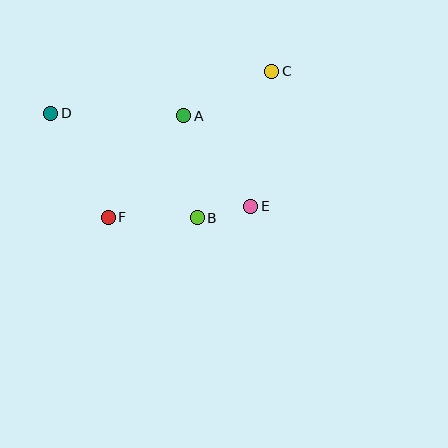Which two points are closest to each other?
Points B and E are closest to each other.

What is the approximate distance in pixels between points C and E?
The distance between C and E is approximately 136 pixels.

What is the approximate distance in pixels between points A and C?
The distance between A and C is approximately 98 pixels.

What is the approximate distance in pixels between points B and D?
The distance between B and D is approximately 180 pixels.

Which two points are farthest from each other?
Points C and D are farthest from each other.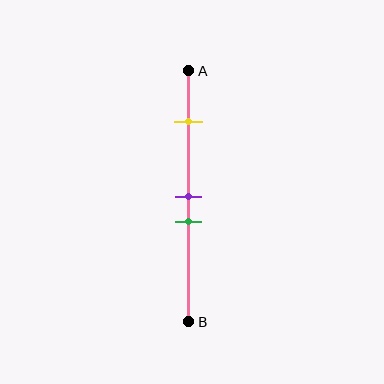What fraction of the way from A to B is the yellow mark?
The yellow mark is approximately 20% (0.2) of the way from A to B.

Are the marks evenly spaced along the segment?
No, the marks are not evenly spaced.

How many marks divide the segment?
There are 3 marks dividing the segment.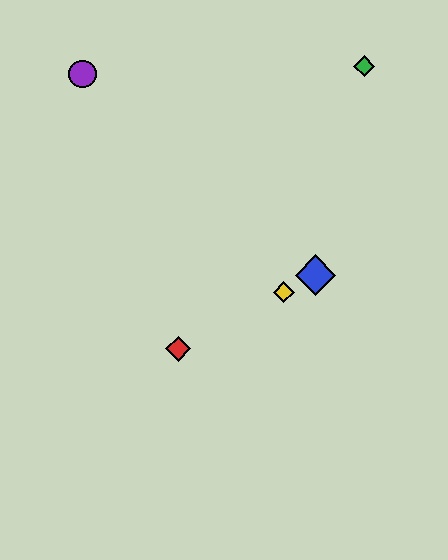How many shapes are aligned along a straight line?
3 shapes (the red diamond, the blue diamond, the yellow diamond) are aligned along a straight line.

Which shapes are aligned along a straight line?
The red diamond, the blue diamond, the yellow diamond are aligned along a straight line.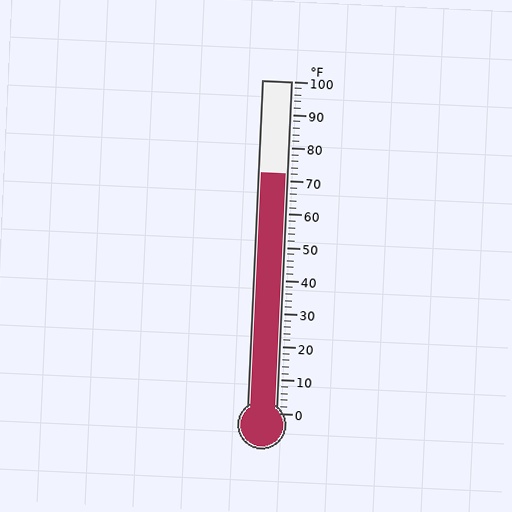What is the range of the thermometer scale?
The thermometer scale ranges from 0°F to 100°F.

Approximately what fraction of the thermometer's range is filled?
The thermometer is filled to approximately 70% of its range.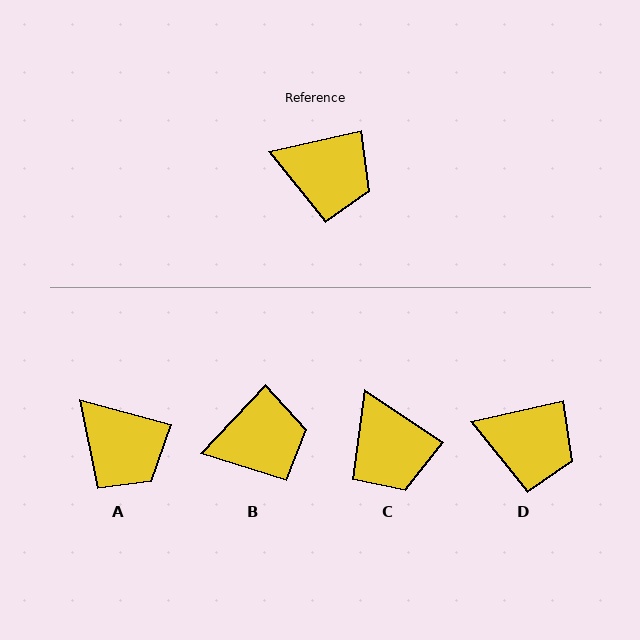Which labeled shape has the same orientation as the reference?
D.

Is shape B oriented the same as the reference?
No, it is off by about 34 degrees.